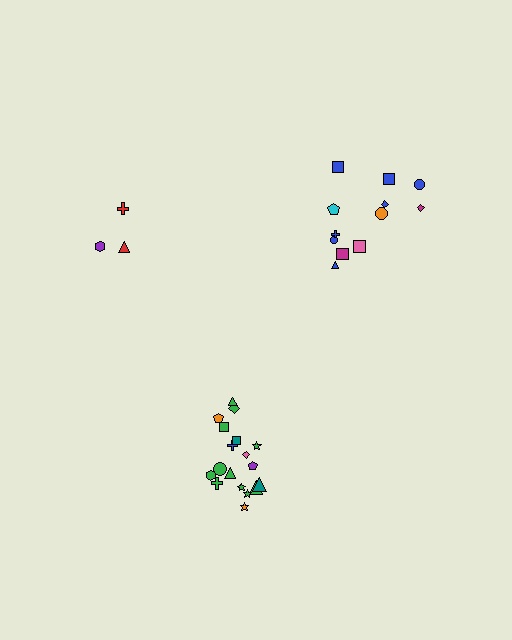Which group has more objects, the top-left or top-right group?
The top-right group.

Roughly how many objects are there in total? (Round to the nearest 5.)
Roughly 35 objects in total.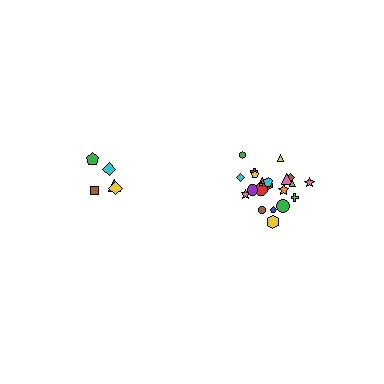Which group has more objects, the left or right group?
The right group.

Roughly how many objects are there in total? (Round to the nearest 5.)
Roughly 25 objects in total.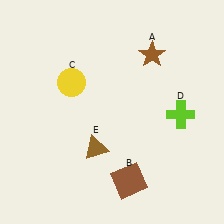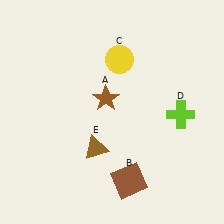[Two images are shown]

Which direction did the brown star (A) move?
The brown star (A) moved left.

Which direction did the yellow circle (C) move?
The yellow circle (C) moved right.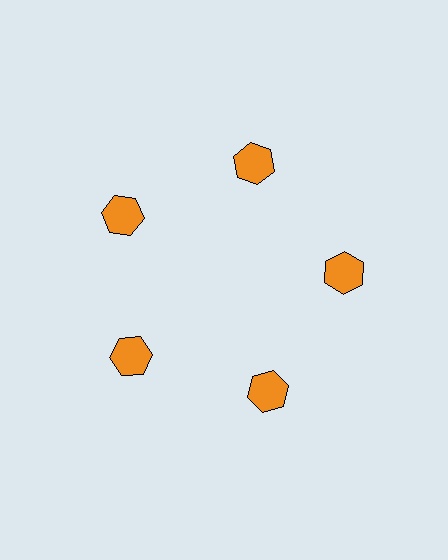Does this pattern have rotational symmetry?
Yes, this pattern has 5-fold rotational symmetry. It looks the same after rotating 72 degrees around the center.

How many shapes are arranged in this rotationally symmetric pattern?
There are 5 shapes, arranged in 5 groups of 1.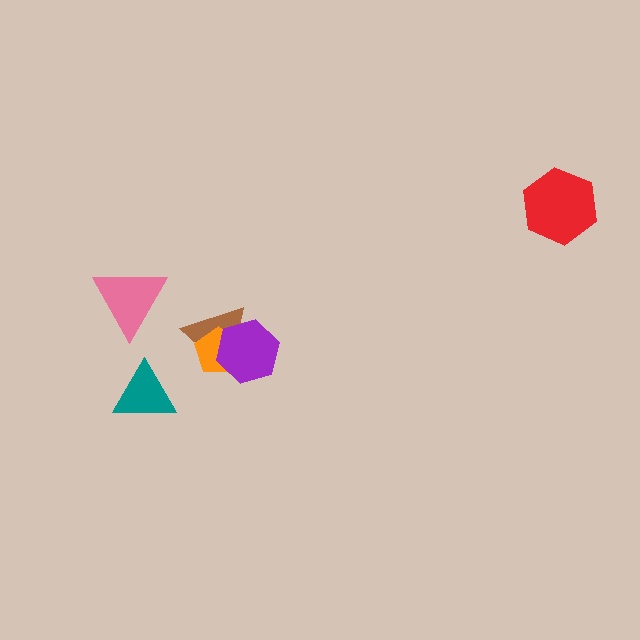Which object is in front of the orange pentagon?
The purple hexagon is in front of the orange pentagon.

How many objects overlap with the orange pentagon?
2 objects overlap with the orange pentagon.